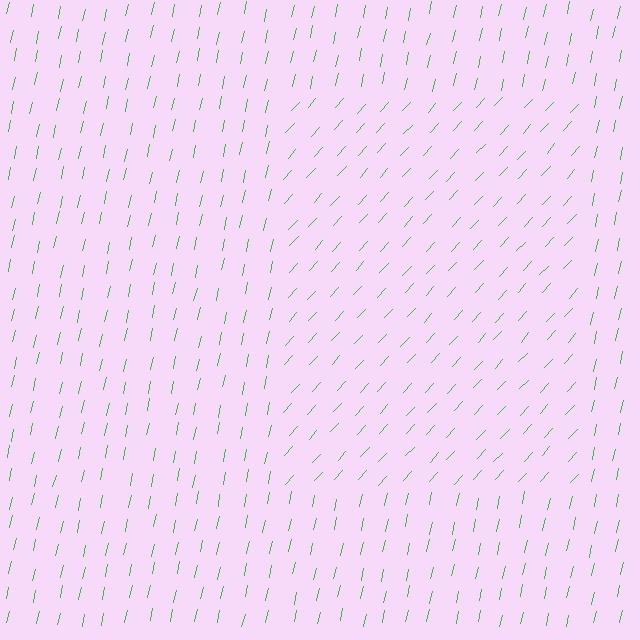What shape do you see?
I see a rectangle.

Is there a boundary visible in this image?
Yes, there is a texture boundary formed by a change in line orientation.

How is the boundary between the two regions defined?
The boundary is defined purely by a change in line orientation (approximately 30 degrees difference). All lines are the same color and thickness.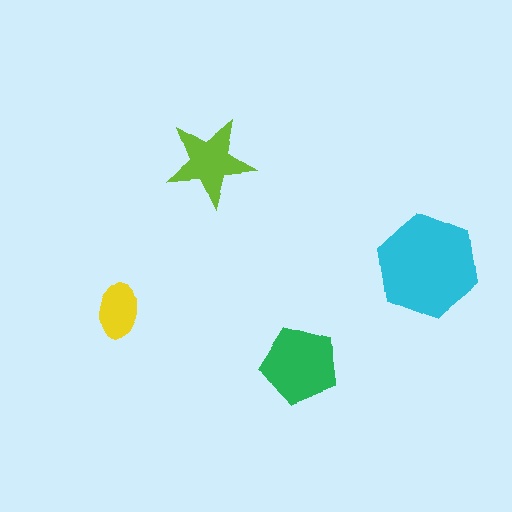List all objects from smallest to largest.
The yellow ellipse, the lime star, the green pentagon, the cyan hexagon.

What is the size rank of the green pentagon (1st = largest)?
2nd.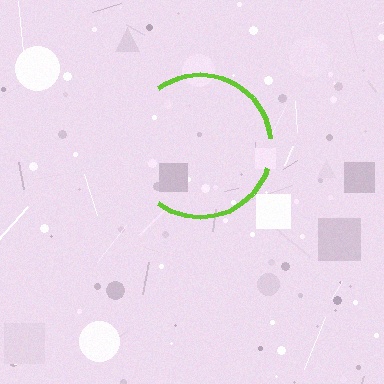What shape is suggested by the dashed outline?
The dashed outline suggests a circle.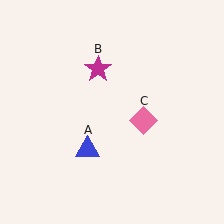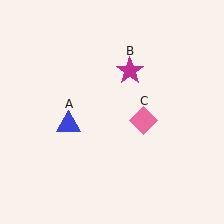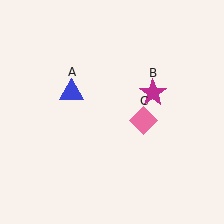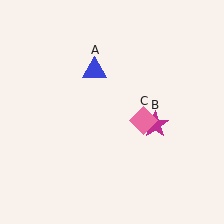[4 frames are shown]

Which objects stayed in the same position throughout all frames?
Pink diamond (object C) remained stationary.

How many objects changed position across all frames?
2 objects changed position: blue triangle (object A), magenta star (object B).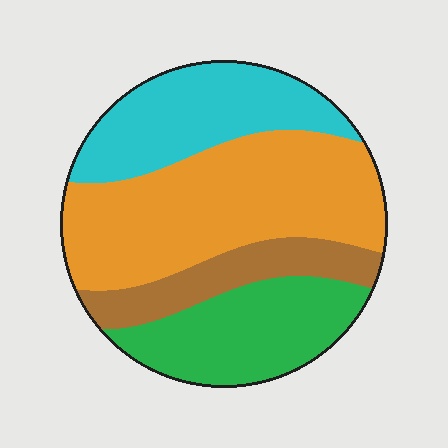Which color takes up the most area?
Orange, at roughly 40%.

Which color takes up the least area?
Brown, at roughly 15%.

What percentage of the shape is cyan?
Cyan covers around 25% of the shape.